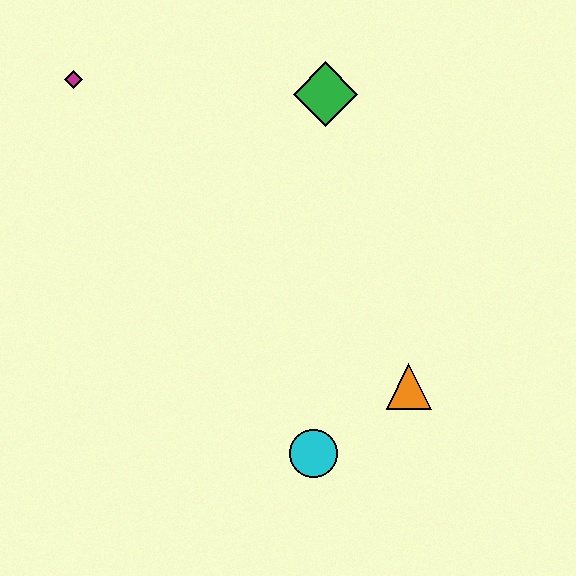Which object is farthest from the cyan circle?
The magenta diamond is farthest from the cyan circle.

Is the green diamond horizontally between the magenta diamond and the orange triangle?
Yes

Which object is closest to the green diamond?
The magenta diamond is closest to the green diamond.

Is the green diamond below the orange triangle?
No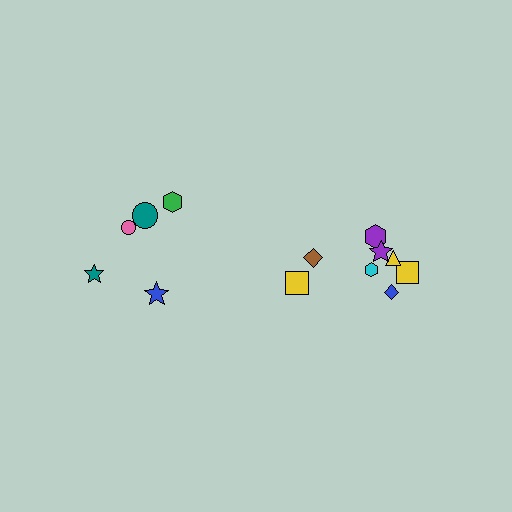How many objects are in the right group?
There are 8 objects.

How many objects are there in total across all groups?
There are 13 objects.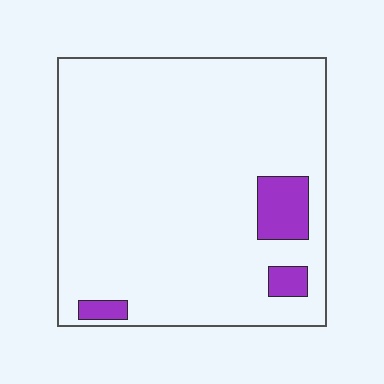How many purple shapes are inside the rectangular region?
3.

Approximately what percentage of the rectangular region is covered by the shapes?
Approximately 10%.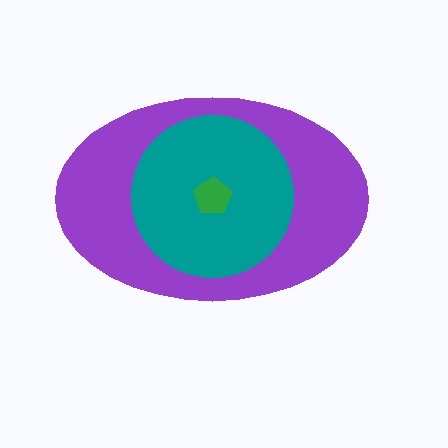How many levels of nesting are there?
3.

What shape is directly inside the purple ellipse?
The teal circle.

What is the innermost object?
The green pentagon.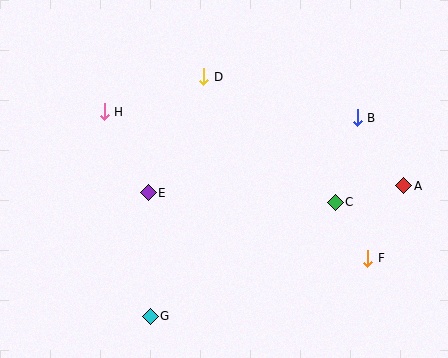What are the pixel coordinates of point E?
Point E is at (148, 193).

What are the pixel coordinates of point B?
Point B is at (357, 118).